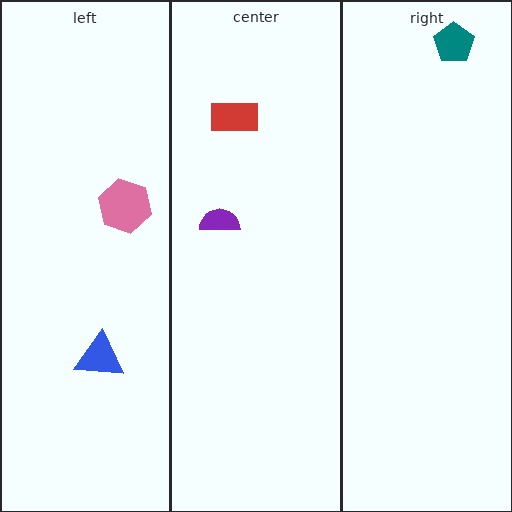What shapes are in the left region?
The blue triangle, the pink hexagon.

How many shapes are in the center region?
2.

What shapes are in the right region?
The teal pentagon.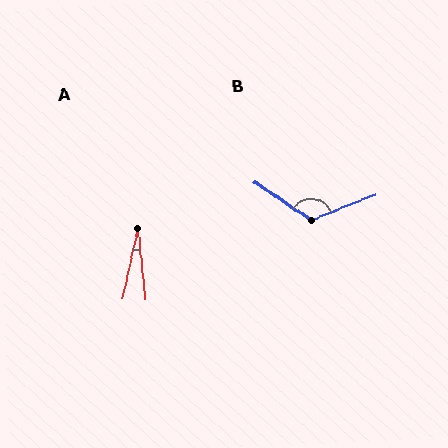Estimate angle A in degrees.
Approximately 19 degrees.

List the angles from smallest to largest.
A (19°), B (124°).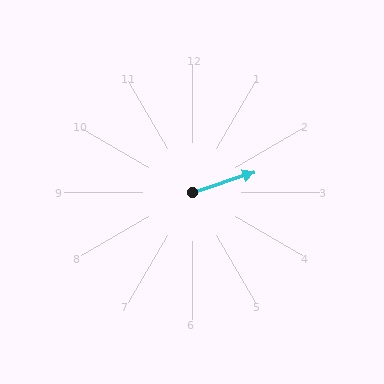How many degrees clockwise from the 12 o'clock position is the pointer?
Approximately 72 degrees.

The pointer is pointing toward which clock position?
Roughly 2 o'clock.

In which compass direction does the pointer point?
East.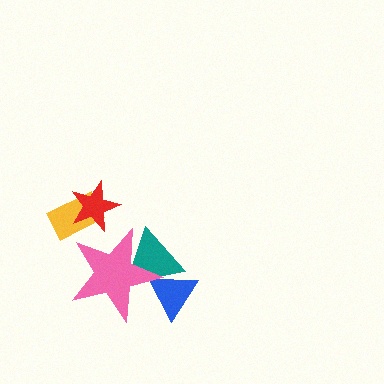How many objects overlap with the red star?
1 object overlaps with the red star.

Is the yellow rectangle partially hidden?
Yes, it is partially covered by another shape.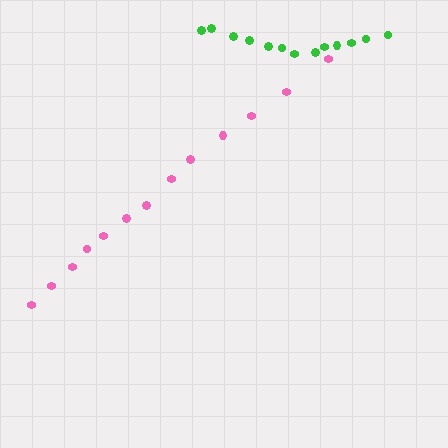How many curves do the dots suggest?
There are 2 distinct paths.